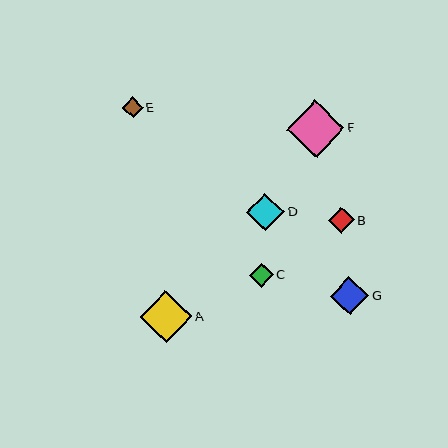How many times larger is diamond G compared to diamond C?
Diamond G is approximately 1.6 times the size of diamond C.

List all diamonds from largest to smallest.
From largest to smallest: F, A, G, D, B, C, E.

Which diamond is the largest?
Diamond F is the largest with a size of approximately 58 pixels.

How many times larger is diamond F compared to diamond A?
Diamond F is approximately 1.1 times the size of diamond A.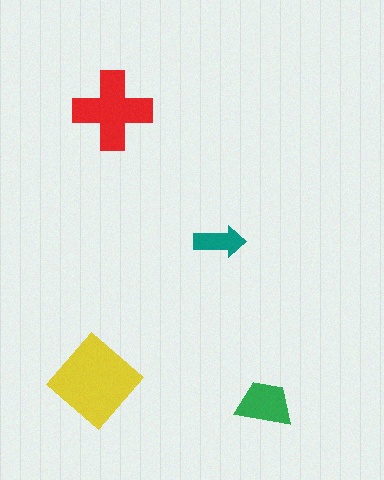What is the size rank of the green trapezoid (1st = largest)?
3rd.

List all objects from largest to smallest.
The yellow diamond, the red cross, the green trapezoid, the teal arrow.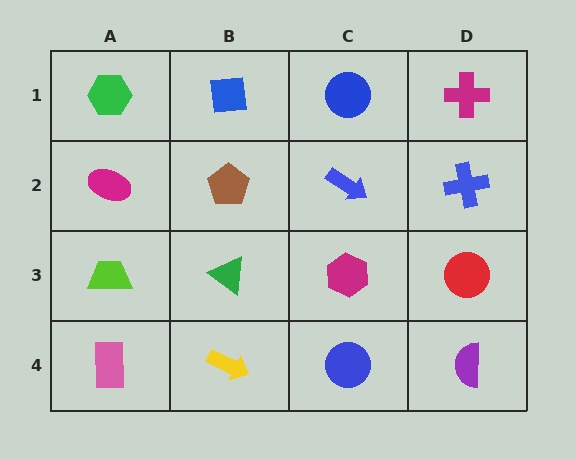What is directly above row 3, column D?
A blue cross.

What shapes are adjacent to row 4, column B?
A green triangle (row 3, column B), a pink rectangle (row 4, column A), a blue circle (row 4, column C).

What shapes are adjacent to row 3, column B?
A brown pentagon (row 2, column B), a yellow arrow (row 4, column B), a lime trapezoid (row 3, column A), a magenta hexagon (row 3, column C).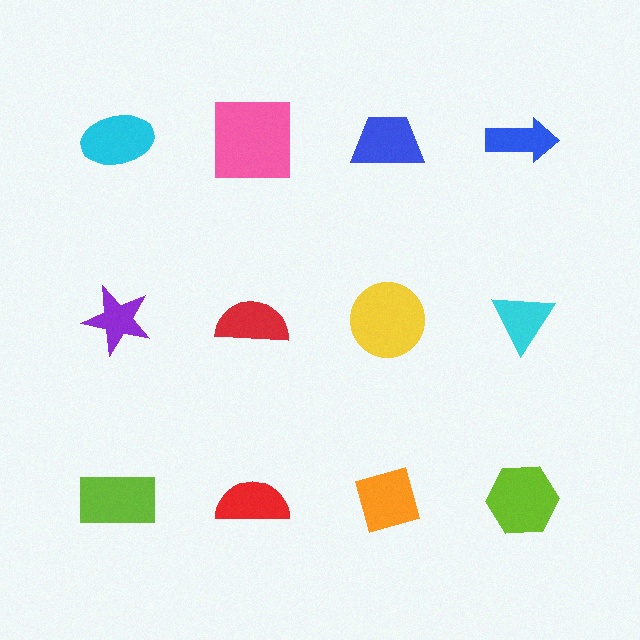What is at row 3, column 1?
A lime rectangle.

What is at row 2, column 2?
A red semicircle.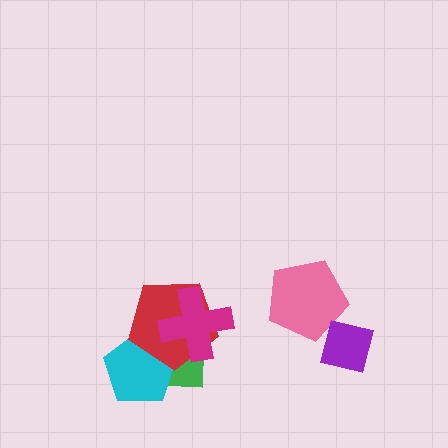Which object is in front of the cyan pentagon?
The red pentagon is in front of the cyan pentagon.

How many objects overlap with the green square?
3 objects overlap with the green square.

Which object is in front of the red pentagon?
The magenta cross is in front of the red pentagon.